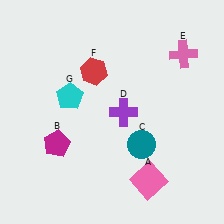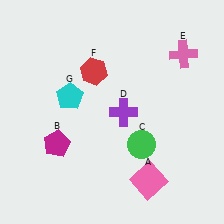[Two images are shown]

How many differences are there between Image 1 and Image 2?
There is 1 difference between the two images.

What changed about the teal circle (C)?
In Image 1, C is teal. In Image 2, it changed to green.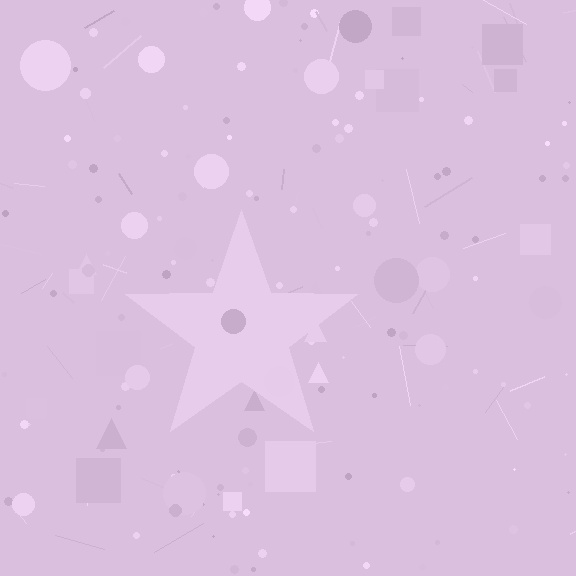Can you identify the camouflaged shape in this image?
The camouflaged shape is a star.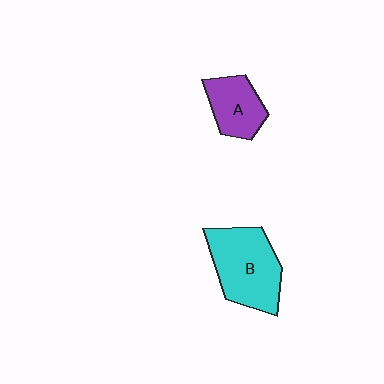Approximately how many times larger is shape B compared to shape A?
Approximately 1.7 times.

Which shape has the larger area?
Shape B (cyan).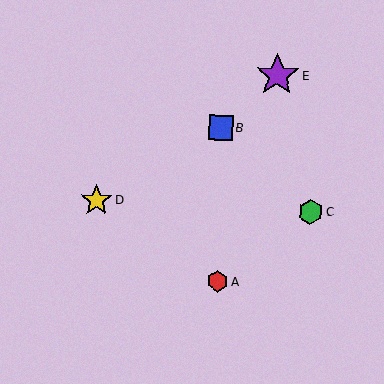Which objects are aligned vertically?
Objects A, B are aligned vertically.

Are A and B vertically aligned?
Yes, both are at x≈217.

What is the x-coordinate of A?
Object A is at x≈217.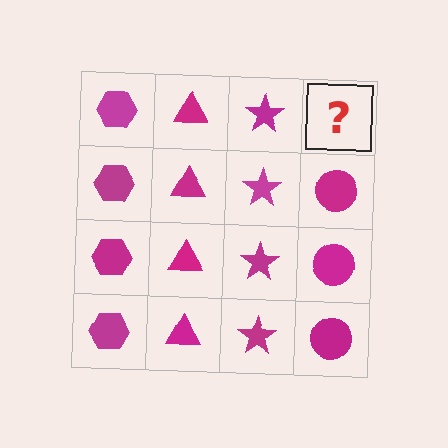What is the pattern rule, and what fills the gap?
The rule is that each column has a consistent shape. The gap should be filled with a magenta circle.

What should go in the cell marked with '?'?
The missing cell should contain a magenta circle.